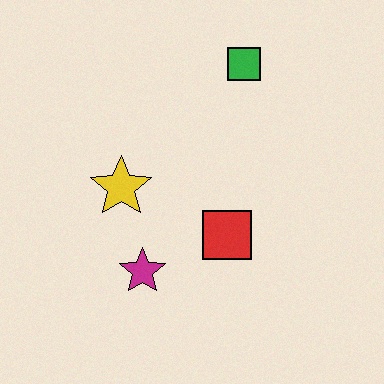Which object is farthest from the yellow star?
The green square is farthest from the yellow star.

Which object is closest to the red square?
The magenta star is closest to the red square.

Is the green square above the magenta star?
Yes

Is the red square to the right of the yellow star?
Yes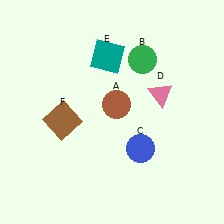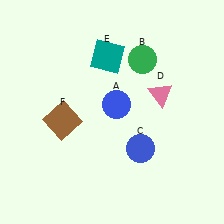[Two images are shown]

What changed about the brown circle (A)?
In Image 1, A is brown. In Image 2, it changed to blue.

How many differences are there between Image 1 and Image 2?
There is 1 difference between the two images.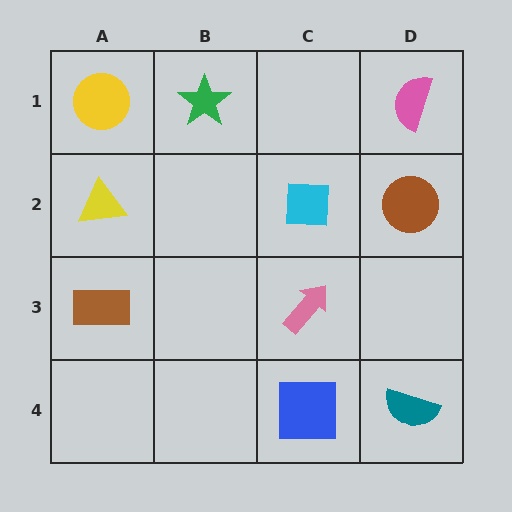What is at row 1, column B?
A green star.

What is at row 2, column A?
A yellow triangle.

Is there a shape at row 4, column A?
No, that cell is empty.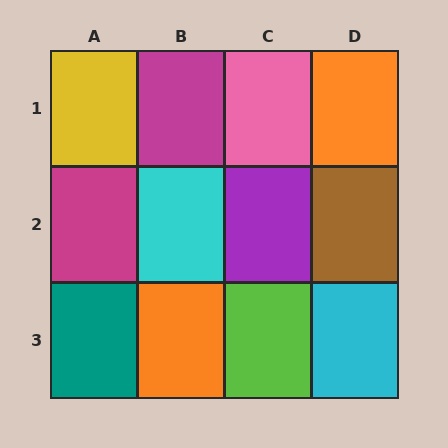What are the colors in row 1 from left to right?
Yellow, magenta, pink, orange.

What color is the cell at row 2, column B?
Cyan.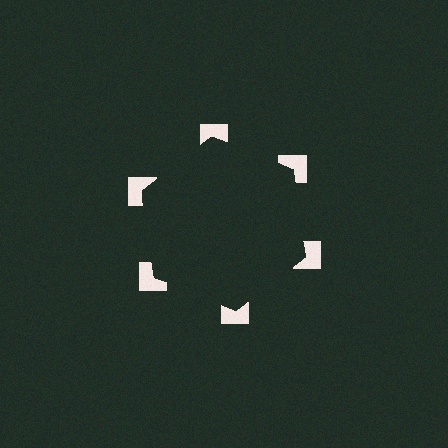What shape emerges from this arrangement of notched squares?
An illusory hexagon — its edges are inferred from the aligned wedge cuts in the notched squares, not physically drawn.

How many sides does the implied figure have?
6 sides.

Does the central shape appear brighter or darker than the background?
It typically appears slightly darker than the background, even though no actual brightness change is drawn.